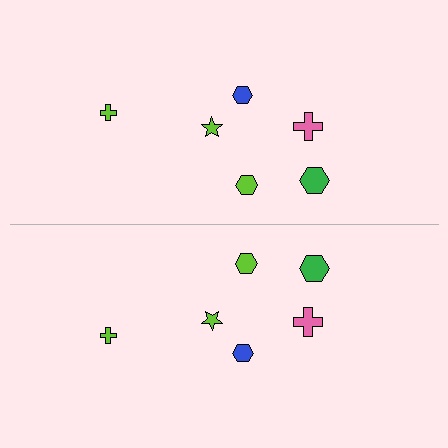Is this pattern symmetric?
Yes, this pattern has bilateral (reflection) symmetry.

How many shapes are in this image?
There are 12 shapes in this image.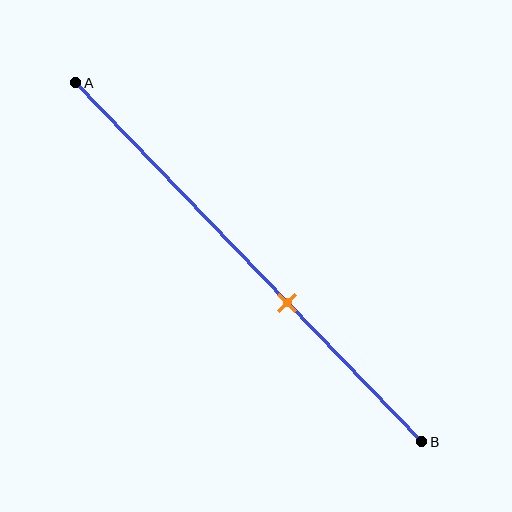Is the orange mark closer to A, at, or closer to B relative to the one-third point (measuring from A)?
The orange mark is closer to point B than the one-third point of segment AB.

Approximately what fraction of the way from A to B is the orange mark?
The orange mark is approximately 60% of the way from A to B.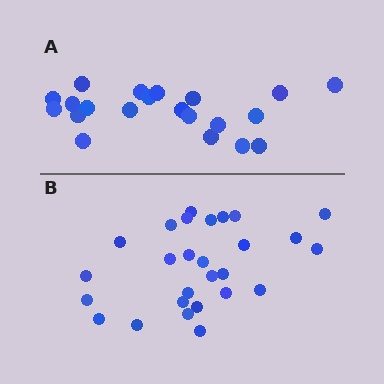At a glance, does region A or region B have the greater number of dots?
Region B (the bottom region) has more dots.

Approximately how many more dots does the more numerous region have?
Region B has about 6 more dots than region A.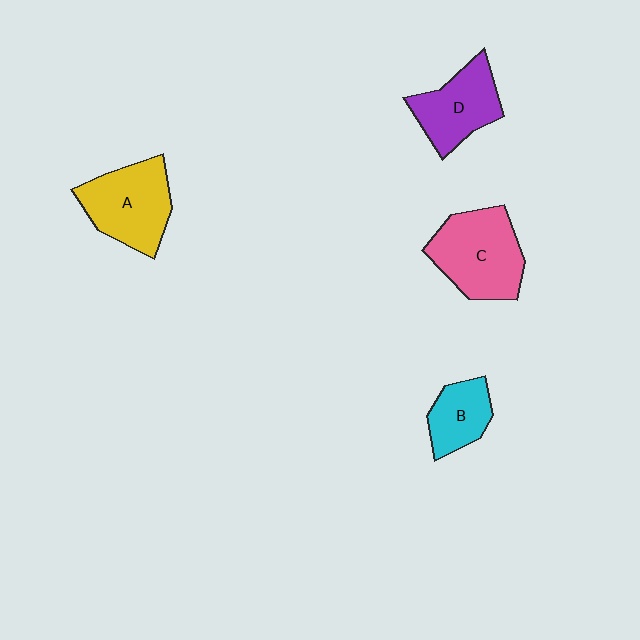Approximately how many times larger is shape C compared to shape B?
Approximately 1.8 times.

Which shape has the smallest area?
Shape B (cyan).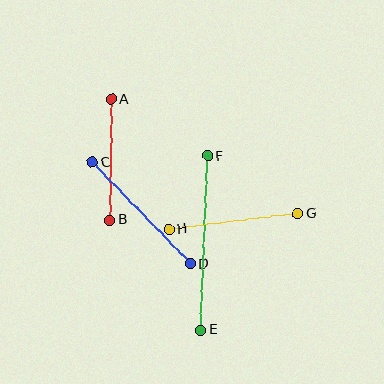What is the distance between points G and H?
The distance is approximately 130 pixels.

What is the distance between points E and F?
The distance is approximately 174 pixels.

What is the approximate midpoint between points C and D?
The midpoint is at approximately (141, 213) pixels.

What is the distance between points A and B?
The distance is approximately 121 pixels.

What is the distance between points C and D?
The distance is approximately 141 pixels.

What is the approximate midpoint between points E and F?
The midpoint is at approximately (204, 243) pixels.